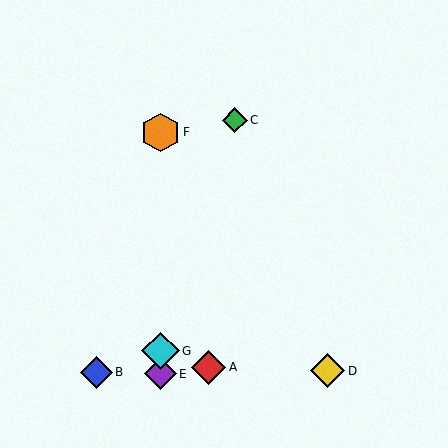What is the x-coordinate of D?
Object D is at x≈327.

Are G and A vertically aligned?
No, G is at x≈160 and A is at x≈209.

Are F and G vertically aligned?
Yes, both are at x≈160.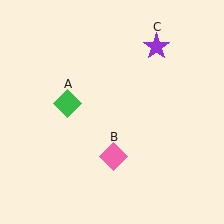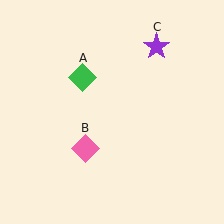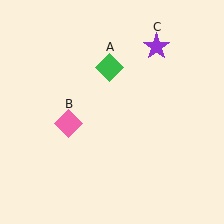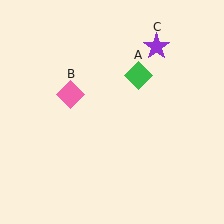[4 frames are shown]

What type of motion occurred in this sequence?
The green diamond (object A), pink diamond (object B) rotated clockwise around the center of the scene.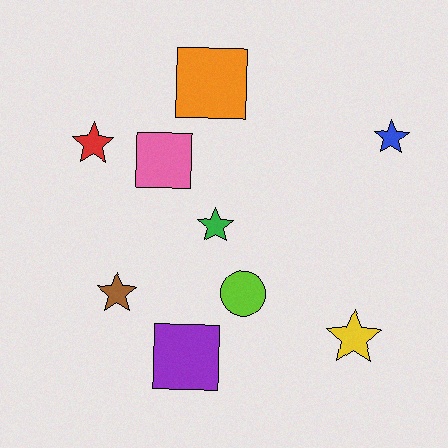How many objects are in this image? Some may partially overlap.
There are 9 objects.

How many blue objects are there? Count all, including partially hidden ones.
There is 1 blue object.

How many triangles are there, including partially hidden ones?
There are no triangles.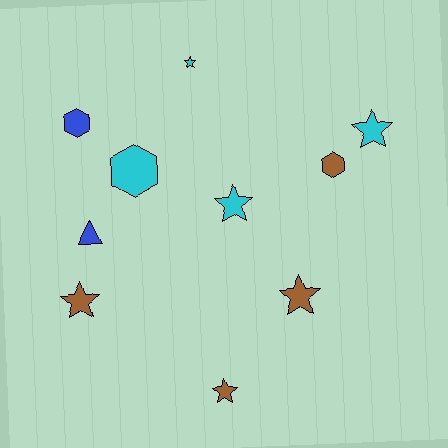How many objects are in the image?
There are 10 objects.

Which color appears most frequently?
Brown, with 4 objects.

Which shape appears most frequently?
Star, with 6 objects.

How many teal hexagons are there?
There are no teal hexagons.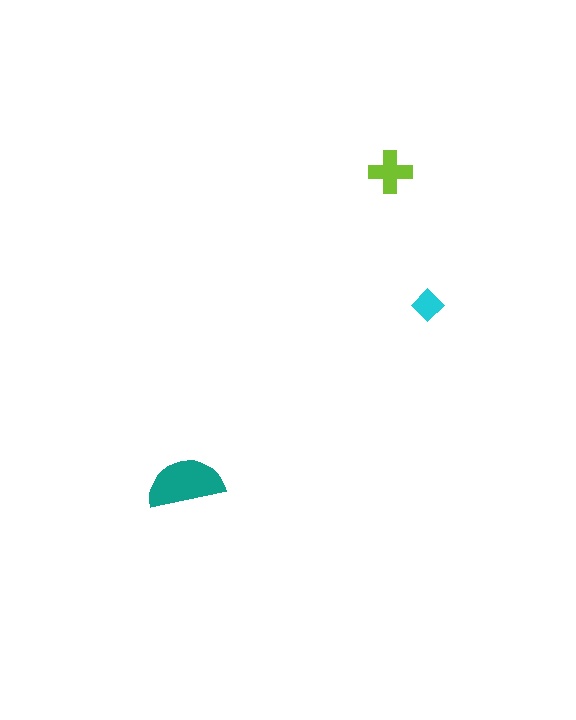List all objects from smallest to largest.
The cyan diamond, the lime cross, the teal semicircle.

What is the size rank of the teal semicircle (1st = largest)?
1st.